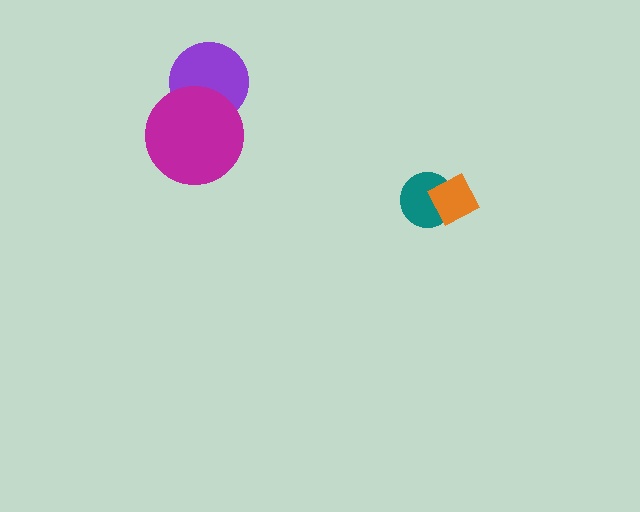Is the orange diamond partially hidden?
No, no other shape covers it.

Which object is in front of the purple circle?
The magenta circle is in front of the purple circle.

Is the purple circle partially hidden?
Yes, it is partially covered by another shape.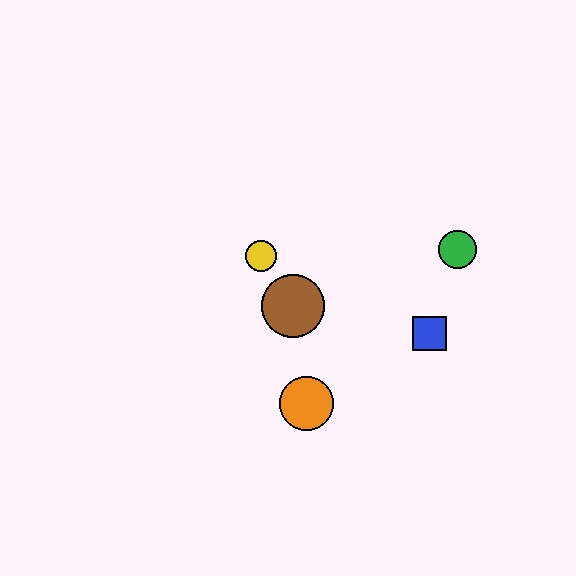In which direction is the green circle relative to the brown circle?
The green circle is to the right of the brown circle.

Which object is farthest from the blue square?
The yellow circle is farthest from the blue square.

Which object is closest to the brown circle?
The yellow circle is closest to the brown circle.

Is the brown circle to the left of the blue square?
Yes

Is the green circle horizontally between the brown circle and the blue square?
No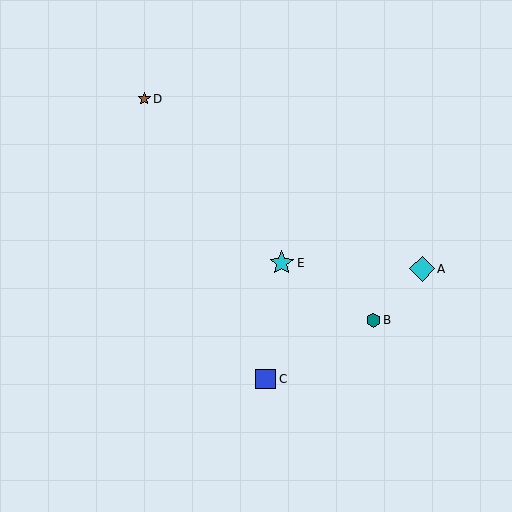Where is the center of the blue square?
The center of the blue square is at (266, 379).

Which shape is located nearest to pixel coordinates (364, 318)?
The teal hexagon (labeled B) at (373, 320) is nearest to that location.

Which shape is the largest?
The cyan diamond (labeled A) is the largest.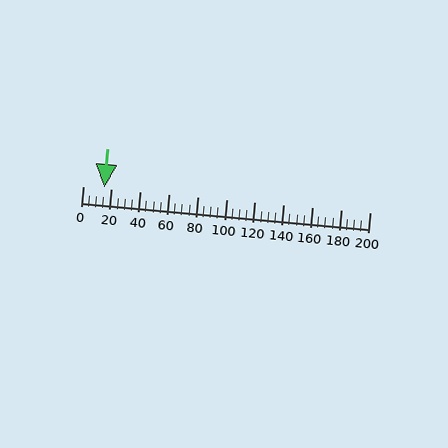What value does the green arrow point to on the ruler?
The green arrow points to approximately 15.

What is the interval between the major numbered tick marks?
The major tick marks are spaced 20 units apart.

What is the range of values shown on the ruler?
The ruler shows values from 0 to 200.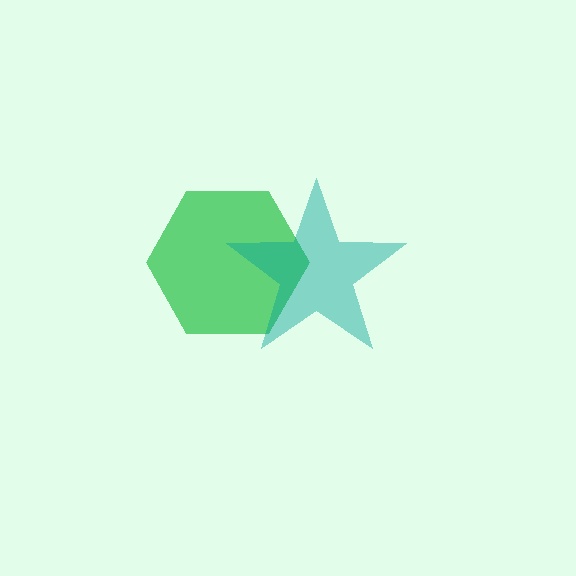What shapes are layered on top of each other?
The layered shapes are: a green hexagon, a teal star.